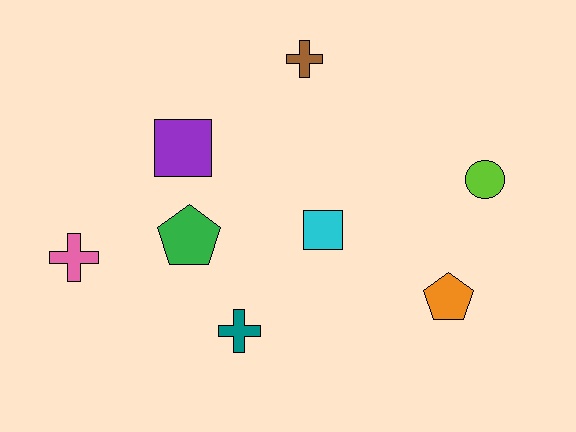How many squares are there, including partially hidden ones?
There are 2 squares.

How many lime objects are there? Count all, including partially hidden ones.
There is 1 lime object.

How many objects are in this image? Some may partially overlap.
There are 8 objects.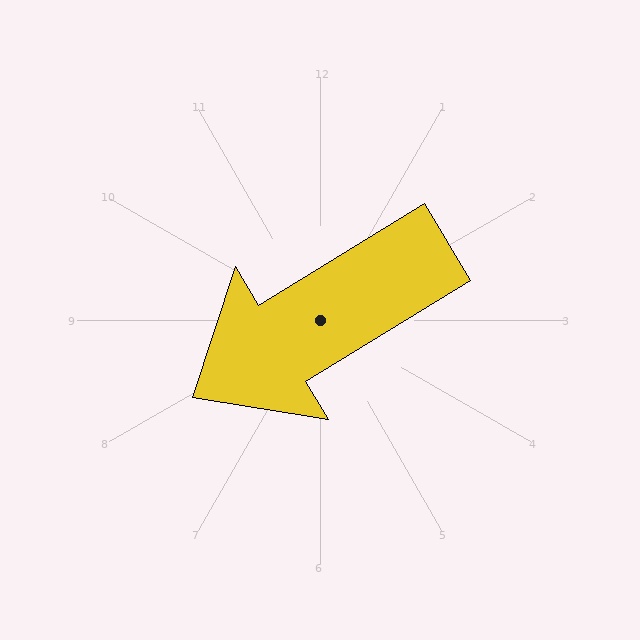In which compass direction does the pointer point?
Southwest.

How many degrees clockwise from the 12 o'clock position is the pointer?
Approximately 239 degrees.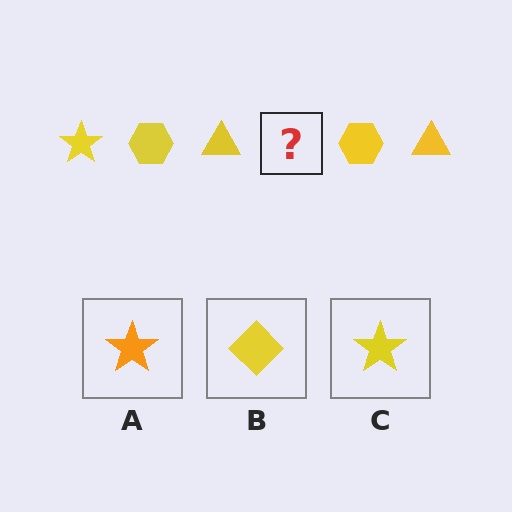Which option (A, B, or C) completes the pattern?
C.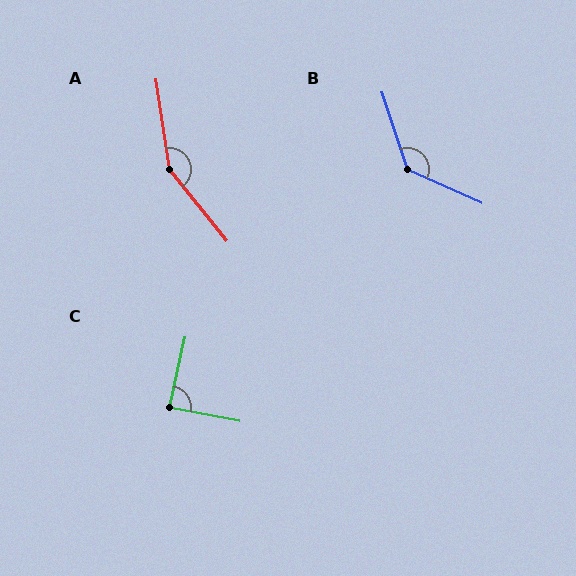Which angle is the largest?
A, at approximately 150 degrees.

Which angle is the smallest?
C, at approximately 89 degrees.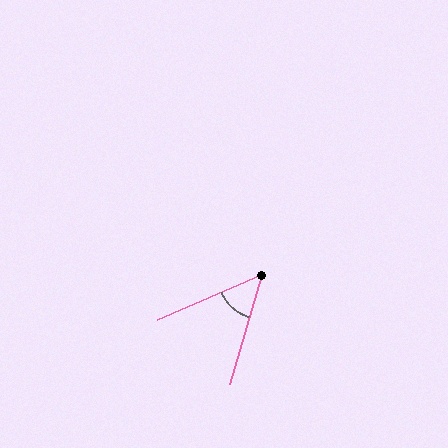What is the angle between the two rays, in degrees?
Approximately 50 degrees.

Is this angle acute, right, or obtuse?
It is acute.